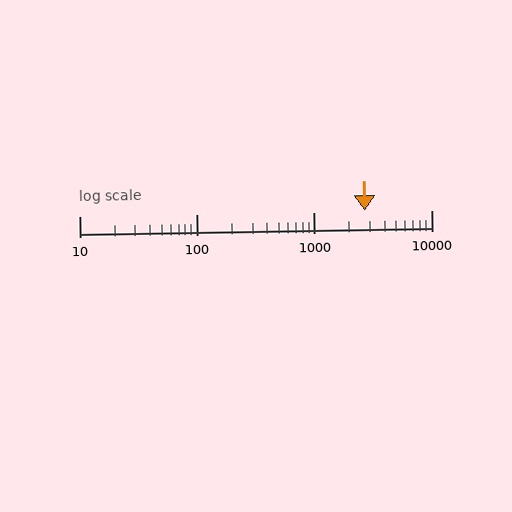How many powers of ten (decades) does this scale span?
The scale spans 3 decades, from 10 to 10000.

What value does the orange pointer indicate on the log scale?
The pointer indicates approximately 2700.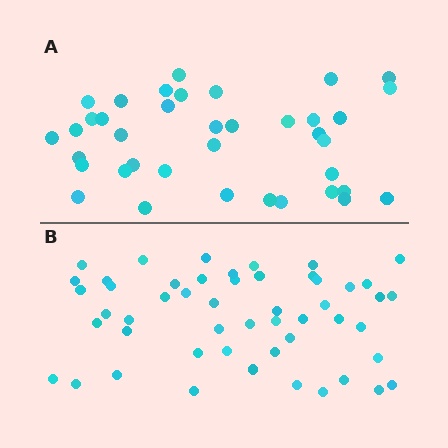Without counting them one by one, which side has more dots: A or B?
Region B (the bottom region) has more dots.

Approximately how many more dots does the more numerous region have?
Region B has approximately 15 more dots than region A.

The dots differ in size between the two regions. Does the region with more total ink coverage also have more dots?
No. Region A has more total ink coverage because its dots are larger, but region B actually contains more individual dots. Total area can be misleading — the number of items is what matters here.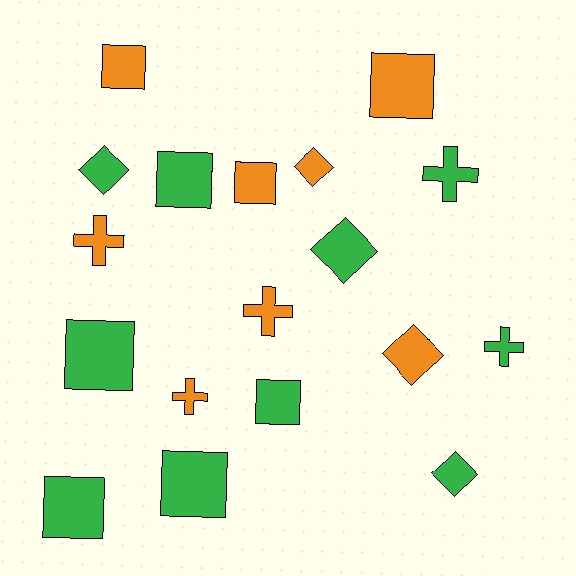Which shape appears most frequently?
Square, with 8 objects.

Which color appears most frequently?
Green, with 10 objects.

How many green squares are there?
There are 5 green squares.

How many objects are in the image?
There are 18 objects.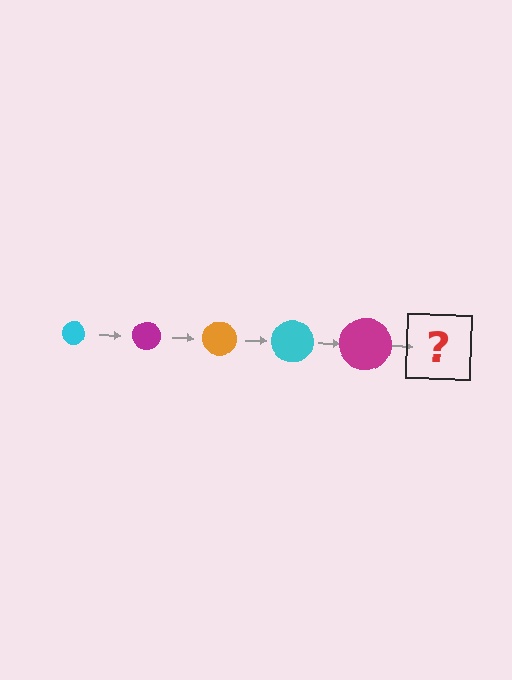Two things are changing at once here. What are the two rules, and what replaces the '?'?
The two rules are that the circle grows larger each step and the color cycles through cyan, magenta, and orange. The '?' should be an orange circle, larger than the previous one.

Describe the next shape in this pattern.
It should be an orange circle, larger than the previous one.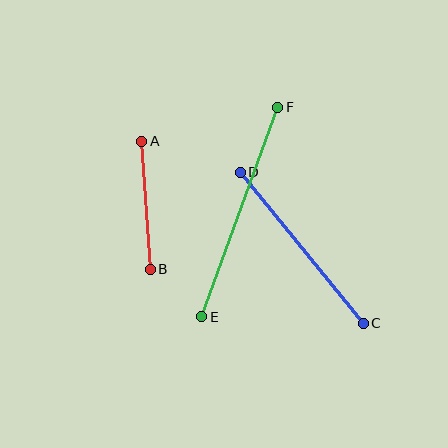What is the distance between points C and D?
The distance is approximately 195 pixels.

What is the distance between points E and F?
The distance is approximately 223 pixels.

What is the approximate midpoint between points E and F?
The midpoint is at approximately (240, 212) pixels.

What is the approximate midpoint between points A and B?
The midpoint is at approximately (146, 205) pixels.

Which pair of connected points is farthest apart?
Points E and F are farthest apart.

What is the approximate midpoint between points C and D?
The midpoint is at approximately (302, 248) pixels.